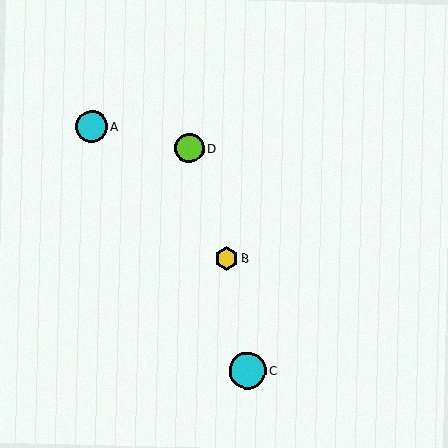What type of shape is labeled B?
Shape B is a yellow hexagon.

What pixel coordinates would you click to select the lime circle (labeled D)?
Click at (189, 148) to select the lime circle D.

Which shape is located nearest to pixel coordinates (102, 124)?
The cyan circle (labeled A) at (91, 127) is nearest to that location.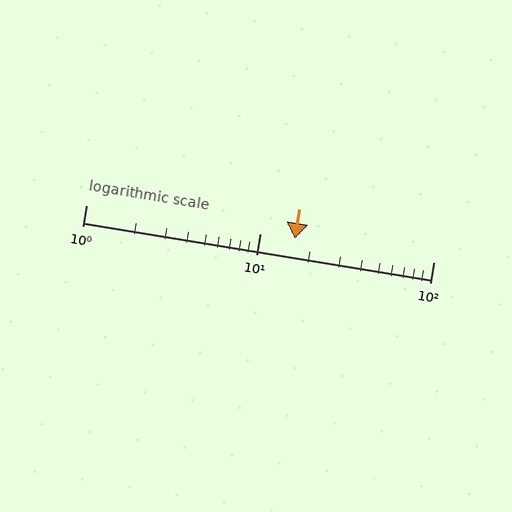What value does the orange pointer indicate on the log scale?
The pointer indicates approximately 16.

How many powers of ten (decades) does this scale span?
The scale spans 2 decades, from 1 to 100.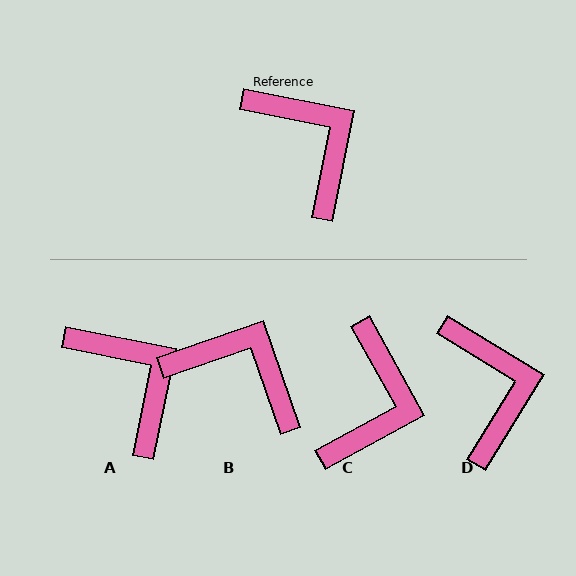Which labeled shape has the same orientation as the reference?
A.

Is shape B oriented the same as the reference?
No, it is off by about 31 degrees.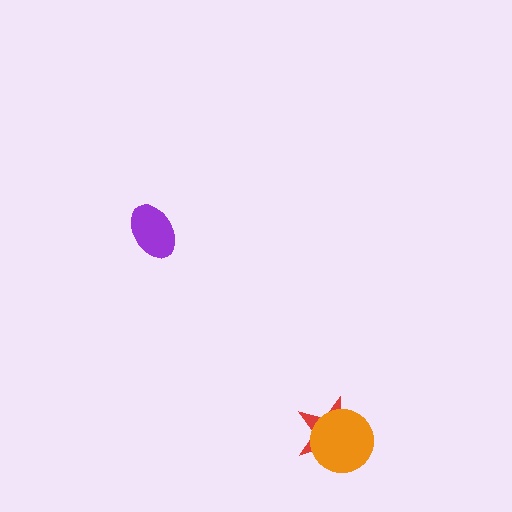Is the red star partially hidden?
Yes, it is partially covered by another shape.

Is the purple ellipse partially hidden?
No, no other shape covers it.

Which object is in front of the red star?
The orange circle is in front of the red star.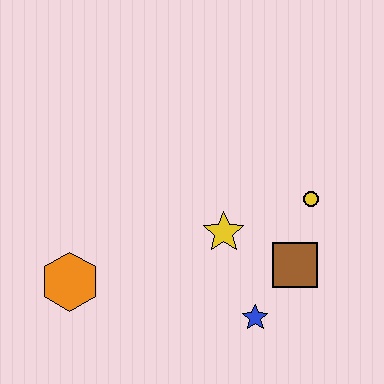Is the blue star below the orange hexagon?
Yes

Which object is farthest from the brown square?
The orange hexagon is farthest from the brown square.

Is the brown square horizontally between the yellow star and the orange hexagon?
No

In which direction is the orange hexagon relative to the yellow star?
The orange hexagon is to the left of the yellow star.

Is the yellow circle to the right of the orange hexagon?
Yes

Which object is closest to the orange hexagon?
The yellow star is closest to the orange hexagon.